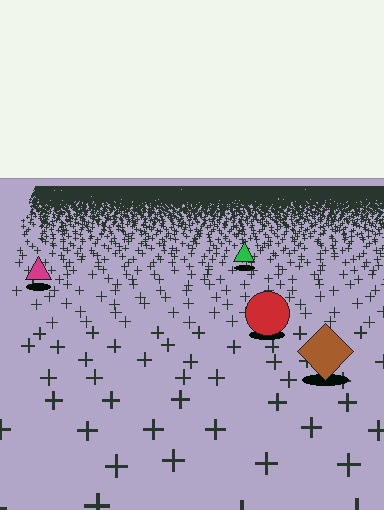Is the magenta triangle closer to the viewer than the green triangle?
Yes. The magenta triangle is closer — you can tell from the texture gradient: the ground texture is coarser near it.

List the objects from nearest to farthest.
From nearest to farthest: the brown diamond, the red circle, the magenta triangle, the green triangle.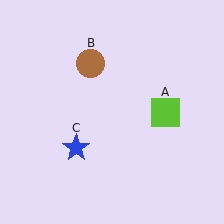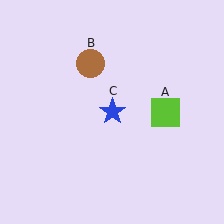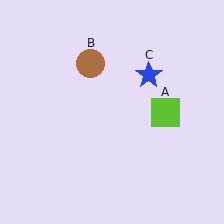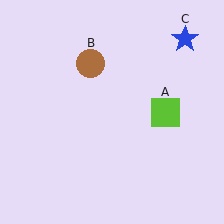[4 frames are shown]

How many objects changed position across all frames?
1 object changed position: blue star (object C).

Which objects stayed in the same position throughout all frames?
Lime square (object A) and brown circle (object B) remained stationary.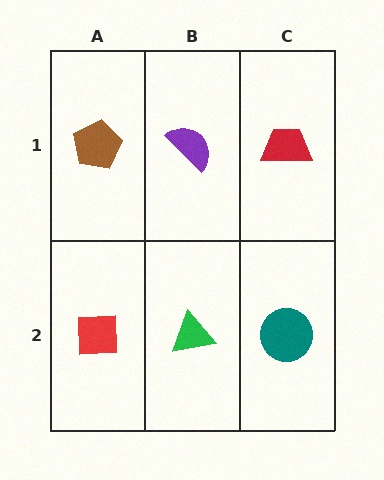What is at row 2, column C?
A teal circle.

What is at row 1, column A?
A brown pentagon.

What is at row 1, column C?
A red trapezoid.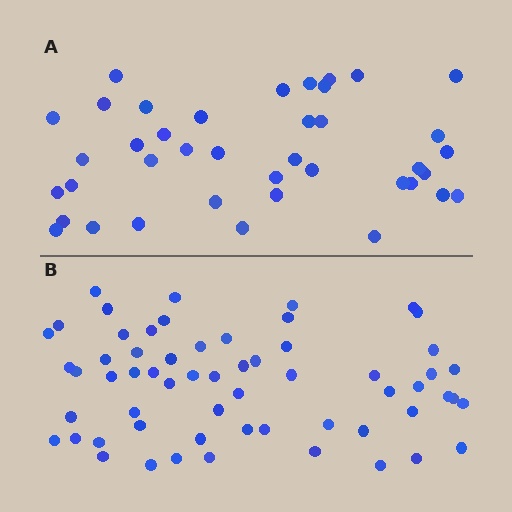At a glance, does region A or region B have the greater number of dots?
Region B (the bottom region) has more dots.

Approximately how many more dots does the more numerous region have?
Region B has approximately 20 more dots than region A.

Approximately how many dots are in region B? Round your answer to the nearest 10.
About 60 dots.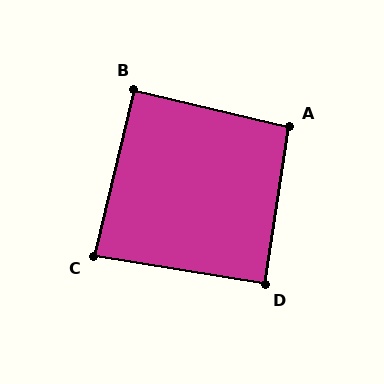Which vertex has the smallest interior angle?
C, at approximately 86 degrees.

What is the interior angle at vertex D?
Approximately 90 degrees (approximately right).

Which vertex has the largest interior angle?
A, at approximately 94 degrees.